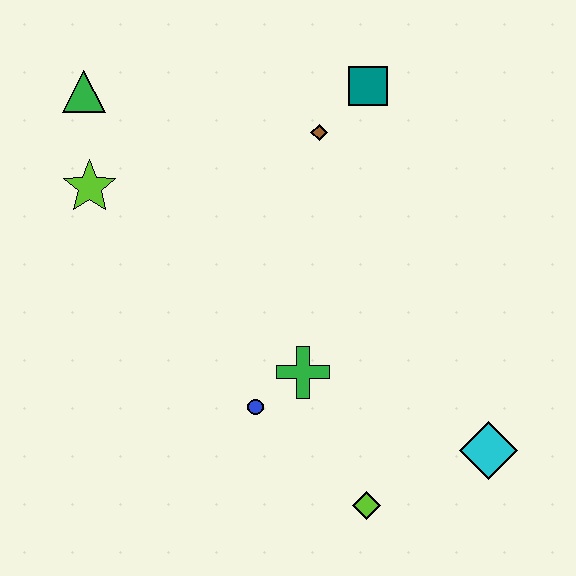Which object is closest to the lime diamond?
The cyan diamond is closest to the lime diamond.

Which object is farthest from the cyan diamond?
The green triangle is farthest from the cyan diamond.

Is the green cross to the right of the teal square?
No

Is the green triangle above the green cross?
Yes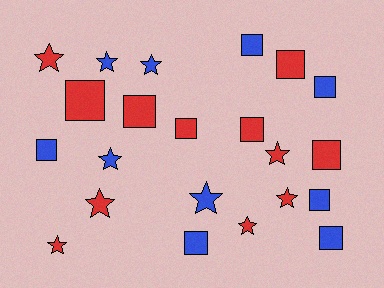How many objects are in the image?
There are 22 objects.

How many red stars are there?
There are 6 red stars.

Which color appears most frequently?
Red, with 12 objects.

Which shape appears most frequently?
Square, with 12 objects.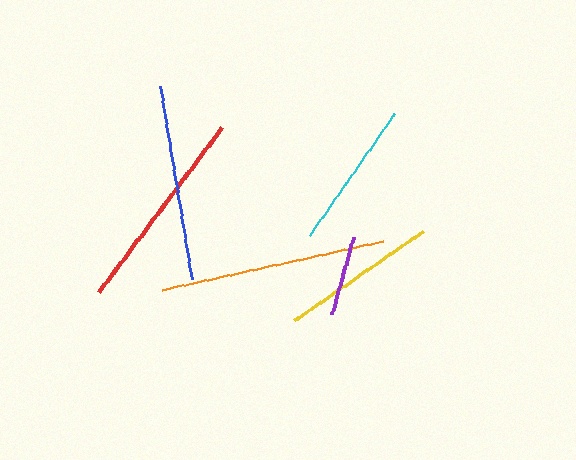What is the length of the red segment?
The red segment is approximately 206 pixels long.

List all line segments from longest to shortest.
From longest to shortest: orange, red, blue, yellow, cyan, purple.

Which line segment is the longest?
The orange line is the longest at approximately 225 pixels.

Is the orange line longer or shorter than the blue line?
The orange line is longer than the blue line.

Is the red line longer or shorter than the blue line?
The red line is longer than the blue line.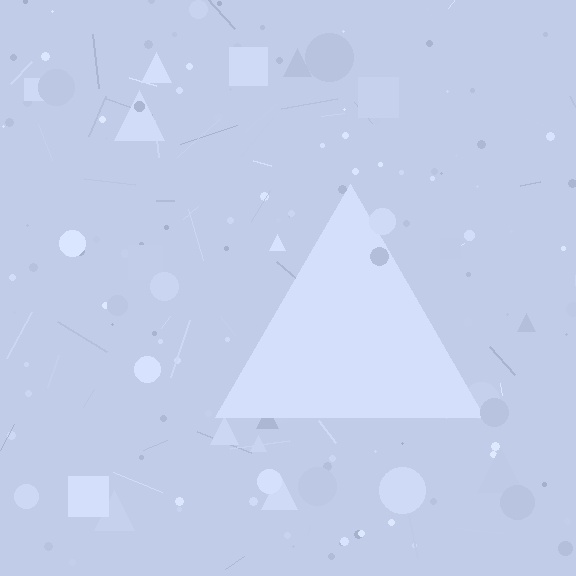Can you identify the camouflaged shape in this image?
The camouflaged shape is a triangle.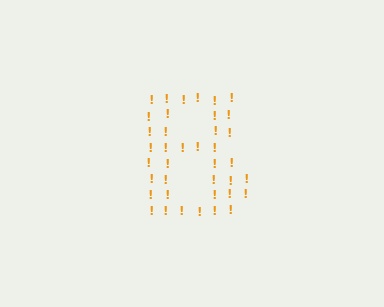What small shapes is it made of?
It is made of small exclamation marks.